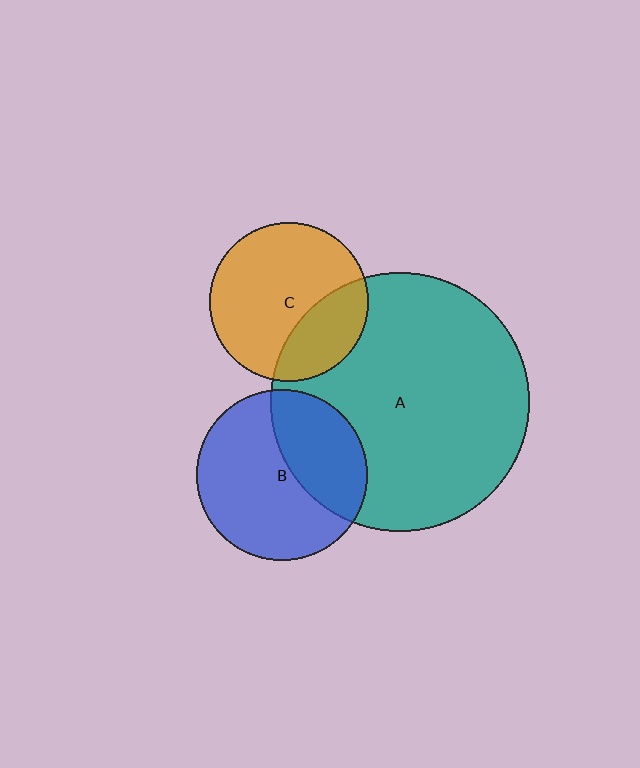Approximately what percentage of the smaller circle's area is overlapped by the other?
Approximately 30%.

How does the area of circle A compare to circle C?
Approximately 2.6 times.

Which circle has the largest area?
Circle A (teal).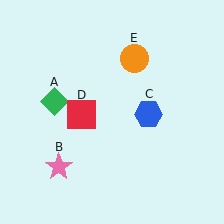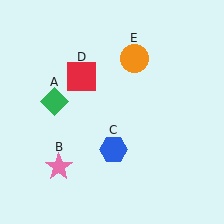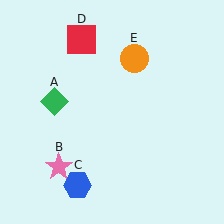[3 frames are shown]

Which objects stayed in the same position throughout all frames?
Green diamond (object A) and pink star (object B) and orange circle (object E) remained stationary.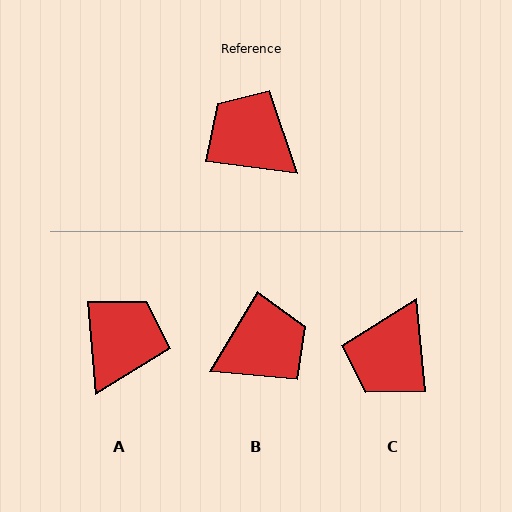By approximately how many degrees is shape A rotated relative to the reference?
Approximately 77 degrees clockwise.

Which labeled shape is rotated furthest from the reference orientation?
B, about 114 degrees away.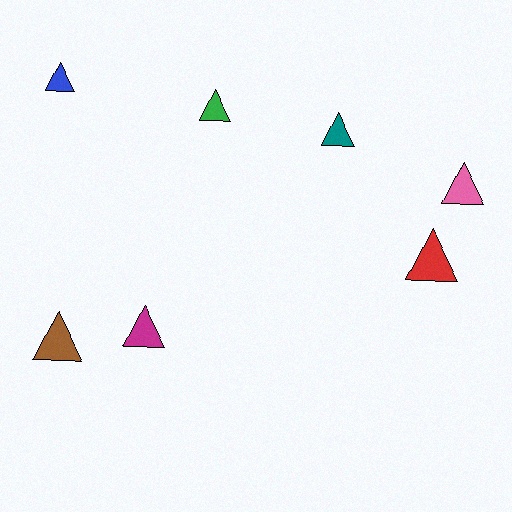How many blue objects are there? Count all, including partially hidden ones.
There is 1 blue object.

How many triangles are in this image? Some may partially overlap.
There are 7 triangles.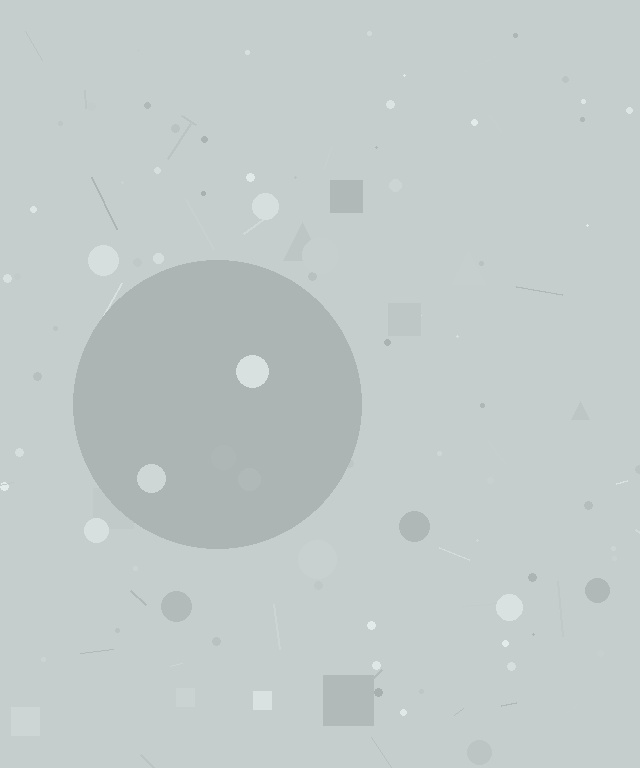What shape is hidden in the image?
A circle is hidden in the image.